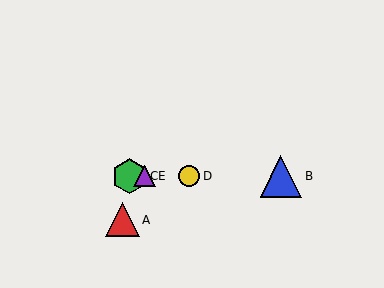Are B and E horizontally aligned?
Yes, both are at y≈176.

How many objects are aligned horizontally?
4 objects (B, C, D, E) are aligned horizontally.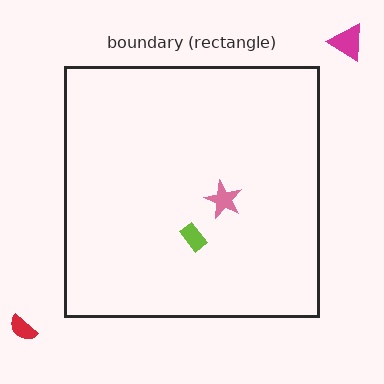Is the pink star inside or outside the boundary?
Inside.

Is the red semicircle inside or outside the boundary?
Outside.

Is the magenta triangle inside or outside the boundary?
Outside.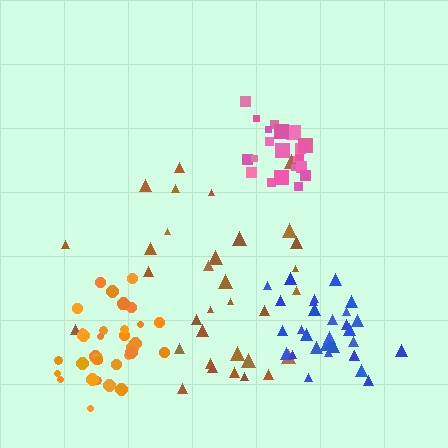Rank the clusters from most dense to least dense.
pink, blue, orange, brown.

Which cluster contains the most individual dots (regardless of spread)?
Brown (34).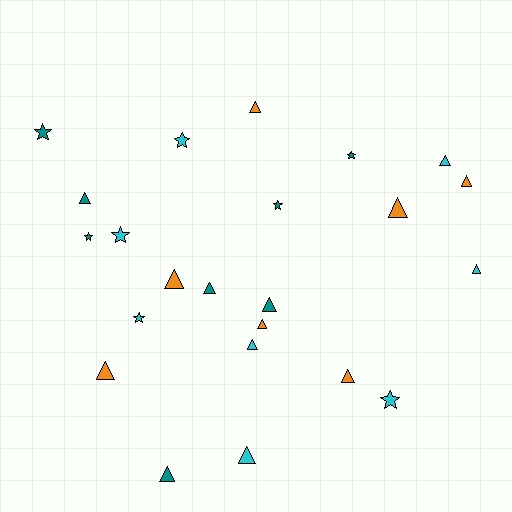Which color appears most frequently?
Teal, with 8 objects.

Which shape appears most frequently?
Triangle, with 15 objects.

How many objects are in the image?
There are 23 objects.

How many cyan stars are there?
There are 4 cyan stars.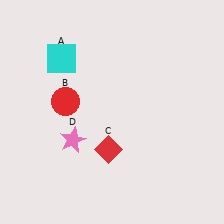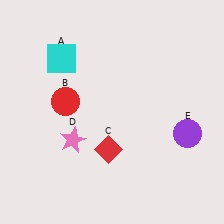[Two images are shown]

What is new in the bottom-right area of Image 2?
A purple circle (E) was added in the bottom-right area of Image 2.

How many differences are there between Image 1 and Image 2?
There is 1 difference between the two images.